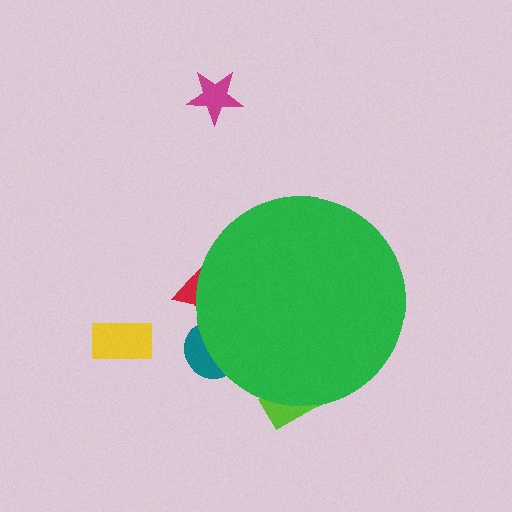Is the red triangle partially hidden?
Yes, the red triangle is partially hidden behind the green circle.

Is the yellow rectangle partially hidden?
No, the yellow rectangle is fully visible.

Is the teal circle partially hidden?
Yes, the teal circle is partially hidden behind the green circle.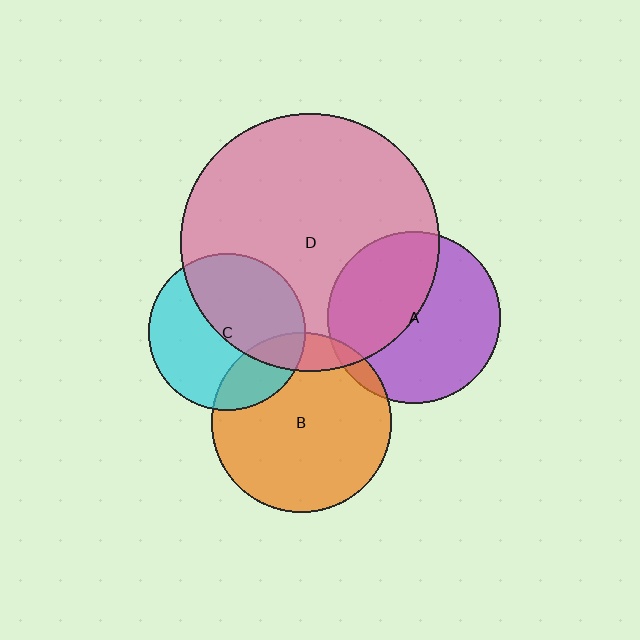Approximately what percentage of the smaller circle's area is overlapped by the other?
Approximately 5%.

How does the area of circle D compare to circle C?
Approximately 2.7 times.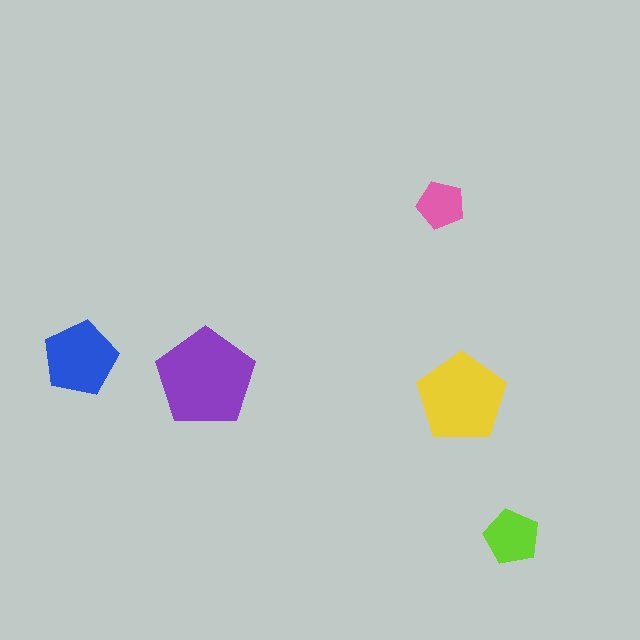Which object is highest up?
The pink pentagon is topmost.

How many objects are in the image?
There are 5 objects in the image.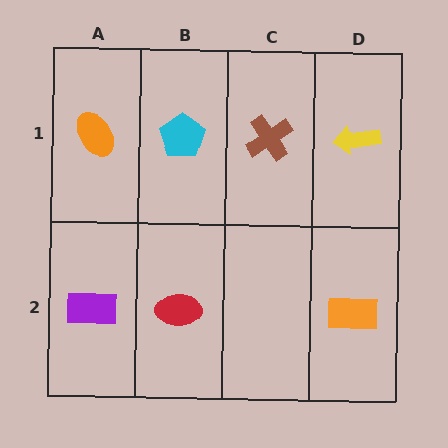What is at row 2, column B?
A red ellipse.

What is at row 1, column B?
A cyan pentagon.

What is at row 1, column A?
An orange ellipse.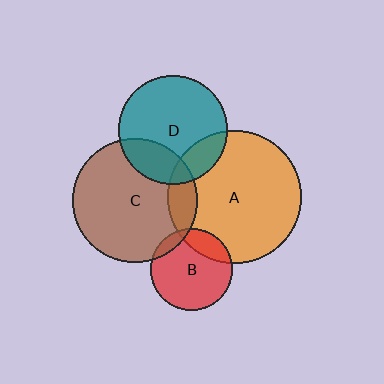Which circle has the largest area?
Circle A (orange).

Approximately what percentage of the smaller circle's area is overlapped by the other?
Approximately 10%.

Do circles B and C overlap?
Yes.